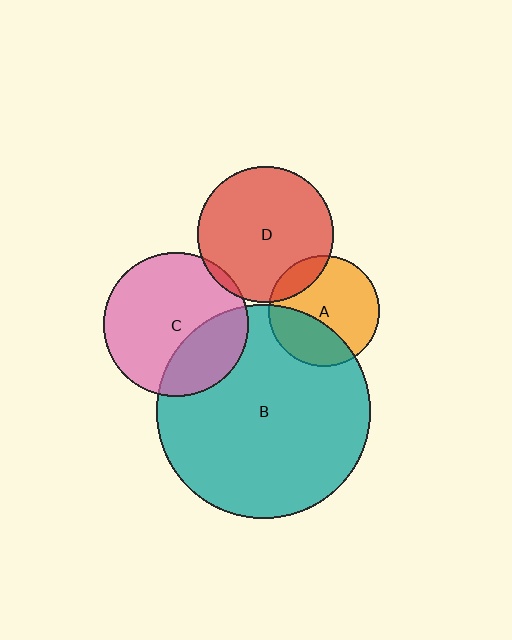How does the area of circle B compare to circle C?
Approximately 2.2 times.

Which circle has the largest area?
Circle B (teal).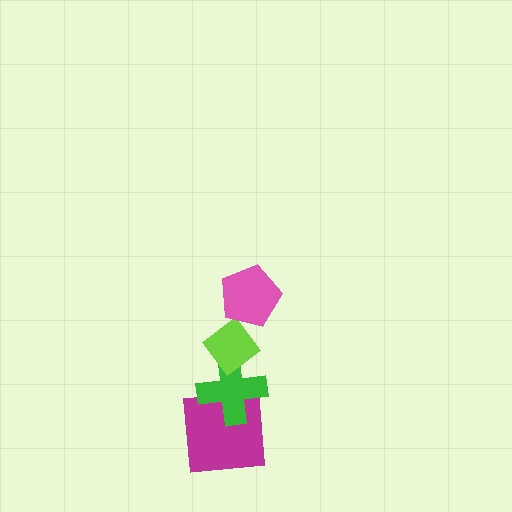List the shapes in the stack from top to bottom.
From top to bottom: the pink pentagon, the lime diamond, the green cross, the magenta square.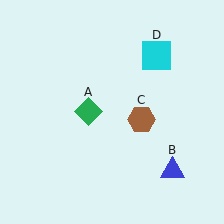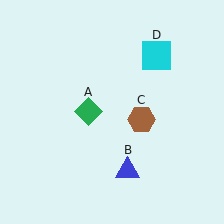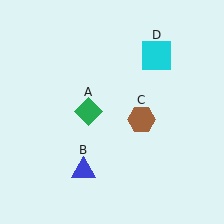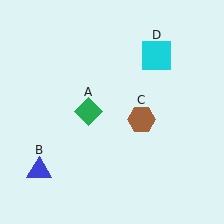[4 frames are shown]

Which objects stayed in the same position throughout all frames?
Green diamond (object A) and brown hexagon (object C) and cyan square (object D) remained stationary.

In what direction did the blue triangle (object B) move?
The blue triangle (object B) moved left.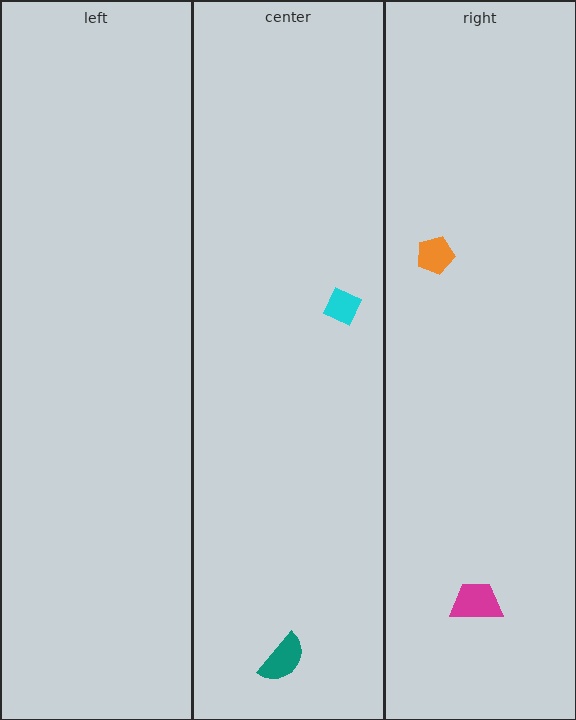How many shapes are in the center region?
2.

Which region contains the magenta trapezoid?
The right region.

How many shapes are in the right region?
2.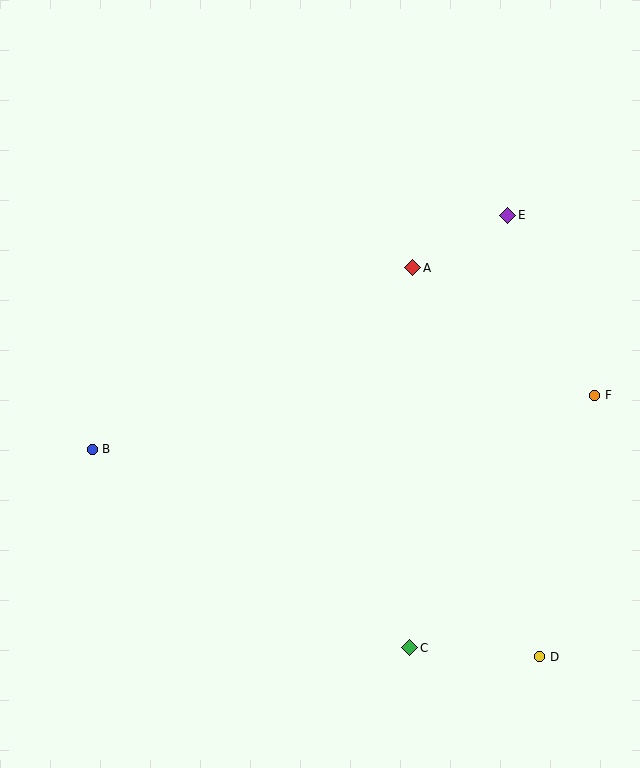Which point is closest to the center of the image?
Point A at (413, 268) is closest to the center.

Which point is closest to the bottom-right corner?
Point D is closest to the bottom-right corner.